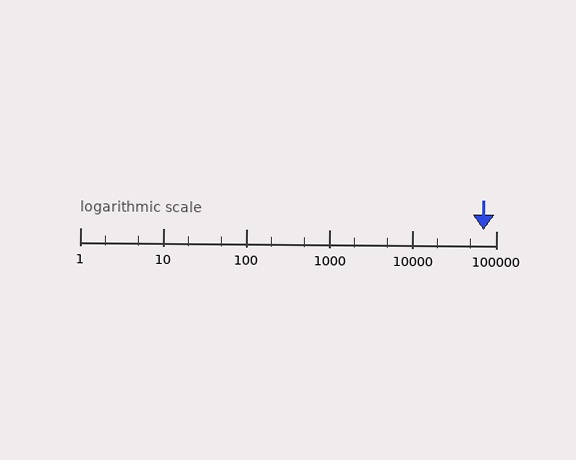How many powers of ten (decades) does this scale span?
The scale spans 5 decades, from 1 to 100000.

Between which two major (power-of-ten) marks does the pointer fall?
The pointer is between 10000 and 100000.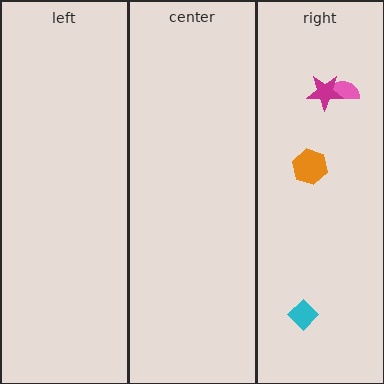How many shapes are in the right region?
4.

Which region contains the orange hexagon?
The right region.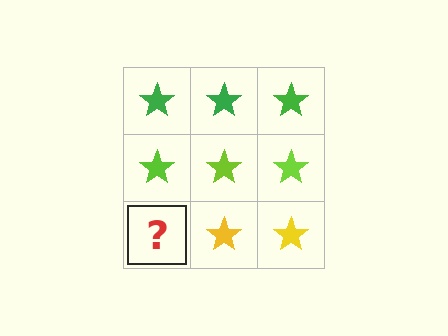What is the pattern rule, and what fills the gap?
The rule is that each row has a consistent color. The gap should be filled with a yellow star.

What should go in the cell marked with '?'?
The missing cell should contain a yellow star.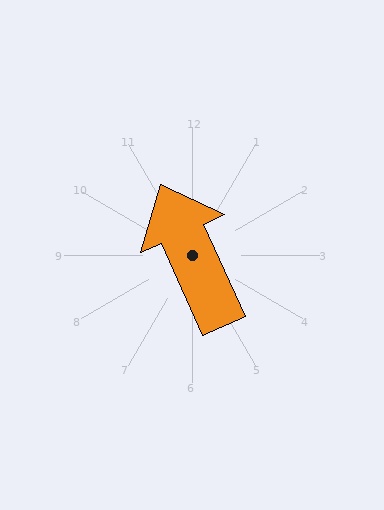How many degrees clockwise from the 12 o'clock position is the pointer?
Approximately 336 degrees.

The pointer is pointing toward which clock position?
Roughly 11 o'clock.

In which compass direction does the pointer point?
Northwest.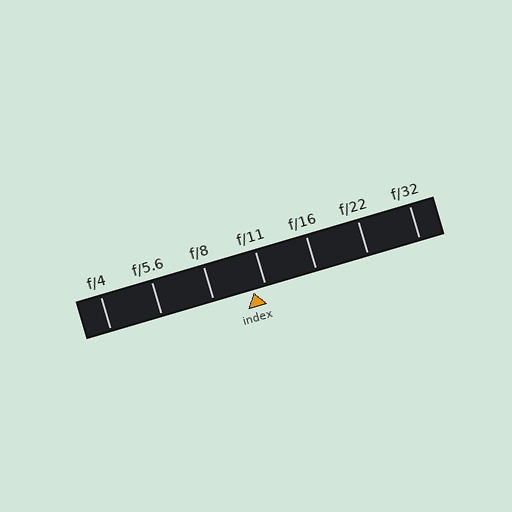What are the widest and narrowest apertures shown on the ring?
The widest aperture shown is f/4 and the narrowest is f/32.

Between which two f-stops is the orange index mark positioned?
The index mark is between f/8 and f/11.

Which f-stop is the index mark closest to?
The index mark is closest to f/11.